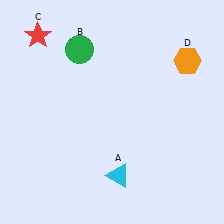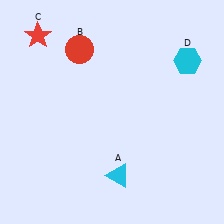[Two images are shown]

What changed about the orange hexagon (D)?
In Image 1, D is orange. In Image 2, it changed to cyan.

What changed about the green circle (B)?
In Image 1, B is green. In Image 2, it changed to red.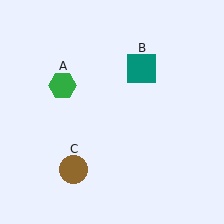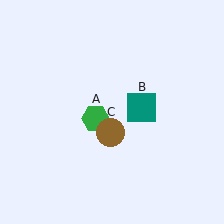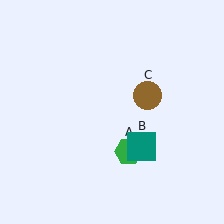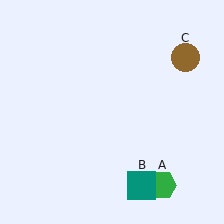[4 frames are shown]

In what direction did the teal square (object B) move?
The teal square (object B) moved down.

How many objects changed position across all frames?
3 objects changed position: green hexagon (object A), teal square (object B), brown circle (object C).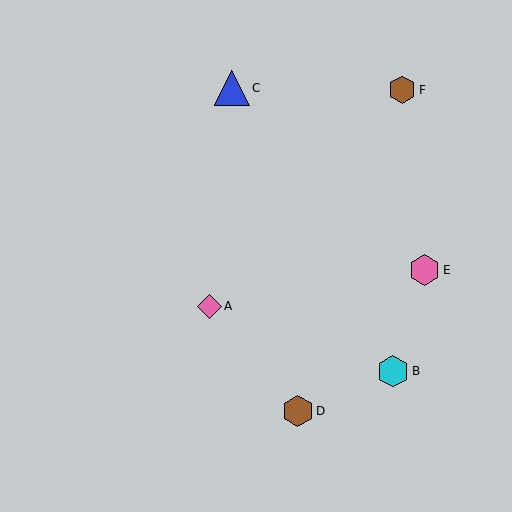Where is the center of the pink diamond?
The center of the pink diamond is at (209, 306).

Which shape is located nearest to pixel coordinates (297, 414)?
The brown hexagon (labeled D) at (298, 411) is nearest to that location.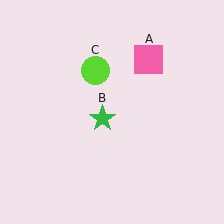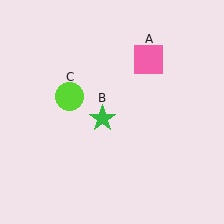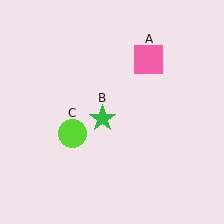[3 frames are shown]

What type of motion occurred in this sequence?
The lime circle (object C) rotated counterclockwise around the center of the scene.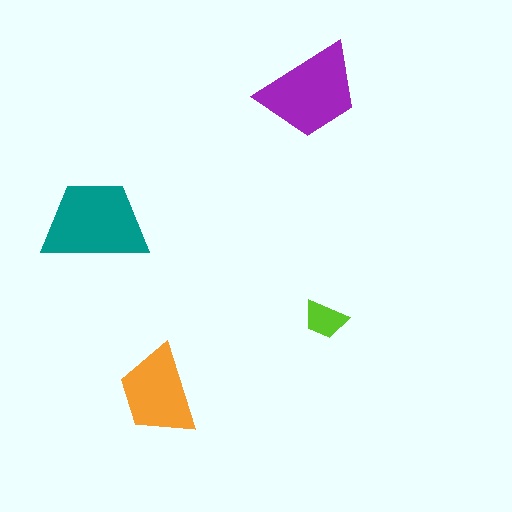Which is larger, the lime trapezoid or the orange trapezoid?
The orange one.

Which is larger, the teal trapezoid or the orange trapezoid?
The teal one.